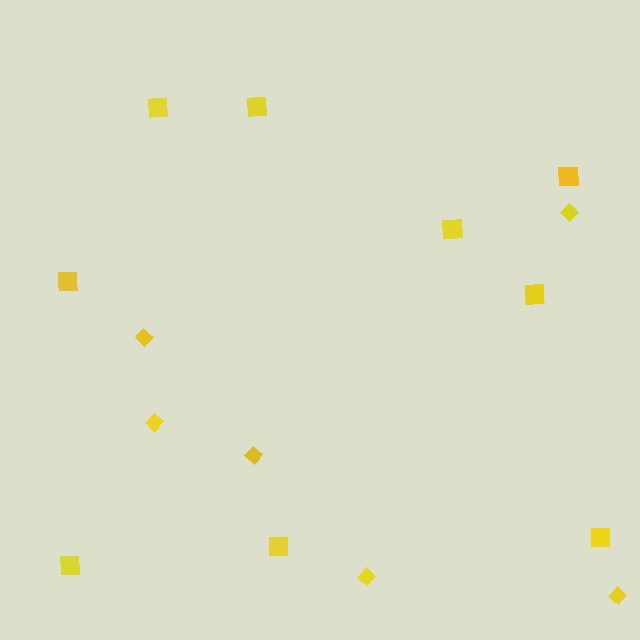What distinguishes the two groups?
There are 2 groups: one group of diamonds (6) and one group of squares (9).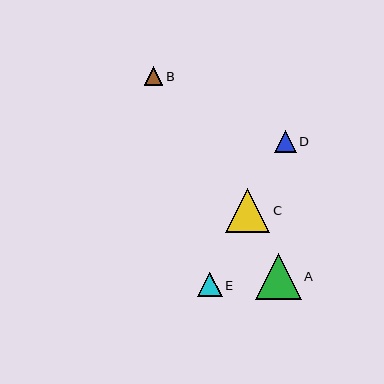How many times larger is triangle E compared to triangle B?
Triangle E is approximately 1.3 times the size of triangle B.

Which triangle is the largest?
Triangle A is the largest with a size of approximately 46 pixels.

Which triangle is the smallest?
Triangle B is the smallest with a size of approximately 19 pixels.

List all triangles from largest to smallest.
From largest to smallest: A, C, E, D, B.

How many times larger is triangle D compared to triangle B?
Triangle D is approximately 1.2 times the size of triangle B.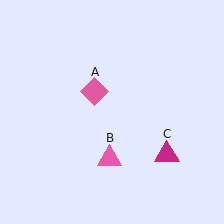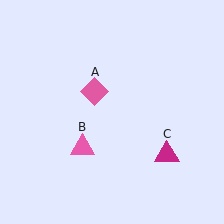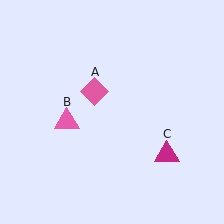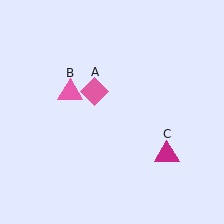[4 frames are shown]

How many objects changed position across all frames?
1 object changed position: pink triangle (object B).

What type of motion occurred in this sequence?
The pink triangle (object B) rotated clockwise around the center of the scene.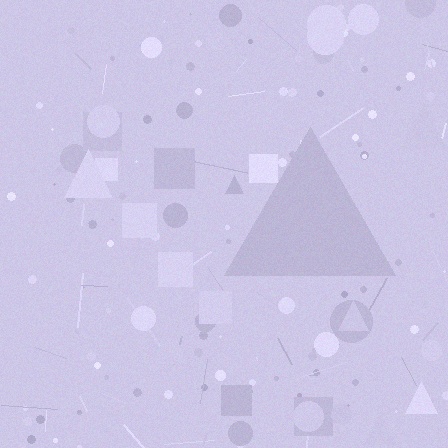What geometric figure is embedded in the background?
A triangle is embedded in the background.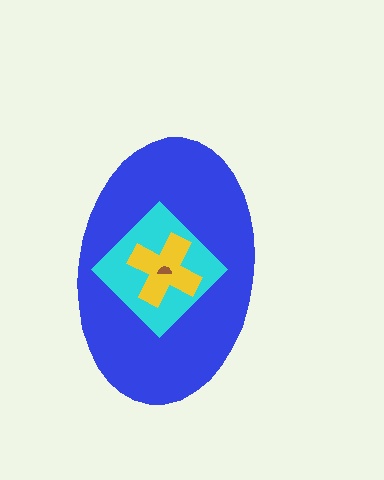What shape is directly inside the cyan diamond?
The yellow cross.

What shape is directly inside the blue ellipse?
The cyan diamond.